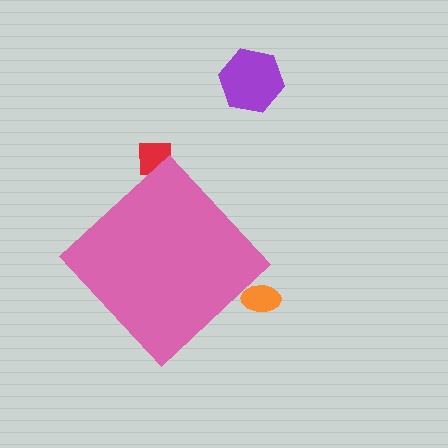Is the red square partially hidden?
Yes, the red square is partially hidden behind the pink diamond.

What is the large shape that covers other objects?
A pink diamond.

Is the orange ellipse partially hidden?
Yes, the orange ellipse is partially hidden behind the pink diamond.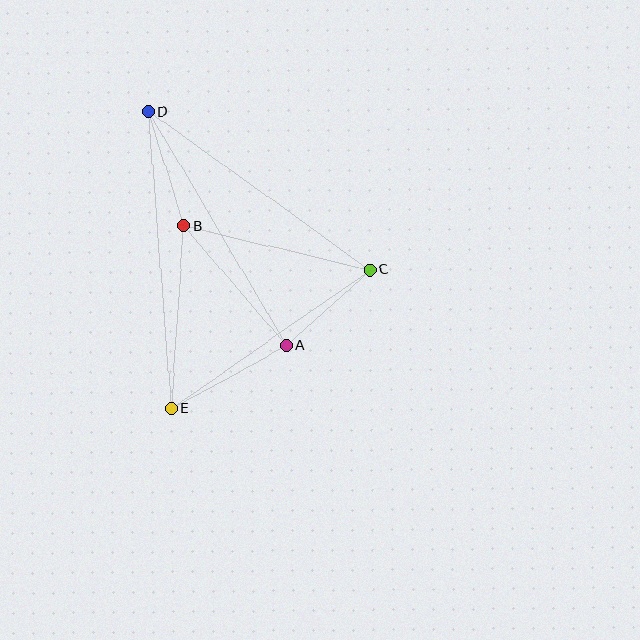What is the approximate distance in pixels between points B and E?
The distance between B and E is approximately 183 pixels.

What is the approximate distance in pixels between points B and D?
The distance between B and D is approximately 121 pixels.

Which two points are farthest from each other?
Points D and E are farthest from each other.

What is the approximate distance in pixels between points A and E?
The distance between A and E is approximately 132 pixels.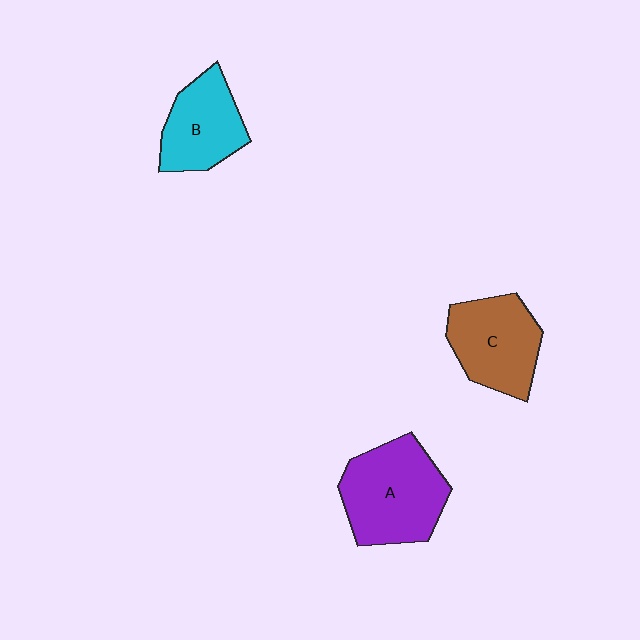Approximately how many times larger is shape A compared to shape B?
Approximately 1.4 times.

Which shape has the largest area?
Shape A (purple).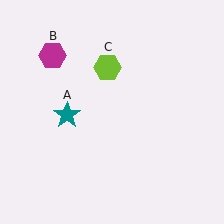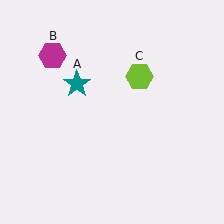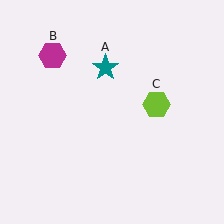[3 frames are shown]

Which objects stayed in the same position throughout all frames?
Magenta hexagon (object B) remained stationary.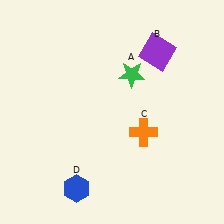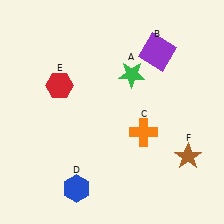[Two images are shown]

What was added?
A red hexagon (E), a brown star (F) were added in Image 2.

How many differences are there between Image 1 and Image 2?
There are 2 differences between the two images.